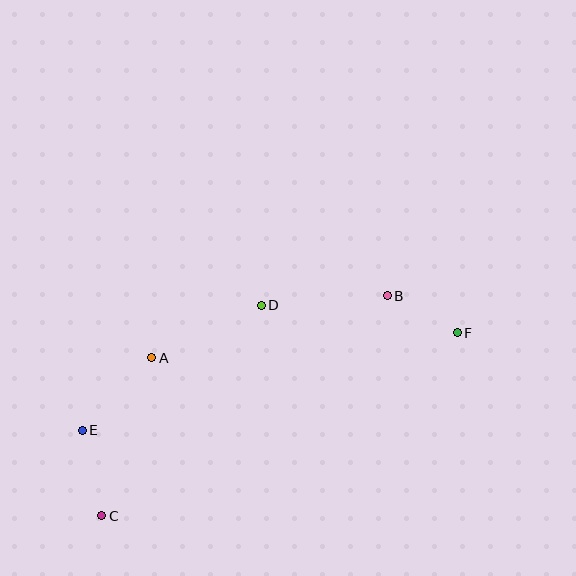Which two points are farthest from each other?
Points C and F are farthest from each other.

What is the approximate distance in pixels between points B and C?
The distance between B and C is approximately 361 pixels.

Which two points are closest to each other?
Points B and F are closest to each other.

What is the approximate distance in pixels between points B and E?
The distance between B and E is approximately 334 pixels.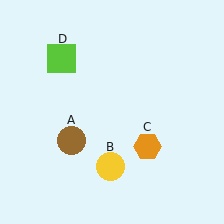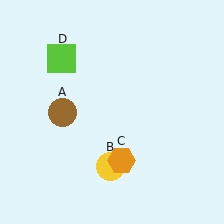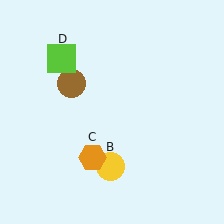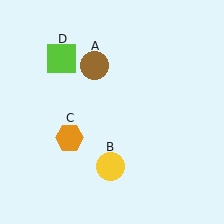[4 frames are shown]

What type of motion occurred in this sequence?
The brown circle (object A), orange hexagon (object C) rotated clockwise around the center of the scene.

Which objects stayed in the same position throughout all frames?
Yellow circle (object B) and lime square (object D) remained stationary.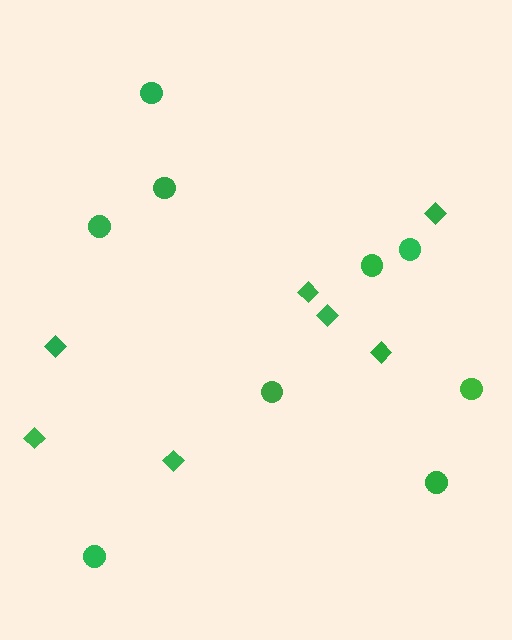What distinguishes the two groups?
There are 2 groups: one group of circles (9) and one group of diamonds (7).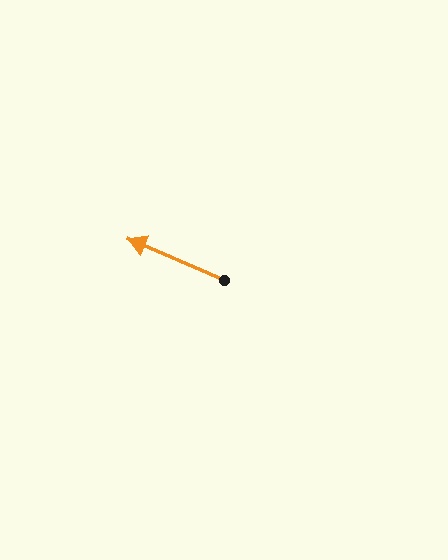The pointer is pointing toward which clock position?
Roughly 10 o'clock.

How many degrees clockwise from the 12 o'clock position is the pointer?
Approximately 293 degrees.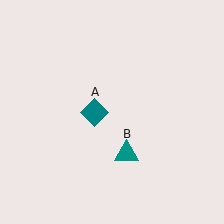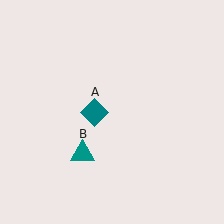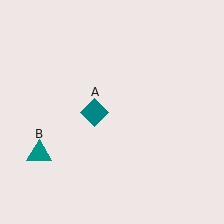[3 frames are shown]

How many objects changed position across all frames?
1 object changed position: teal triangle (object B).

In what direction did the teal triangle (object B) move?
The teal triangle (object B) moved left.